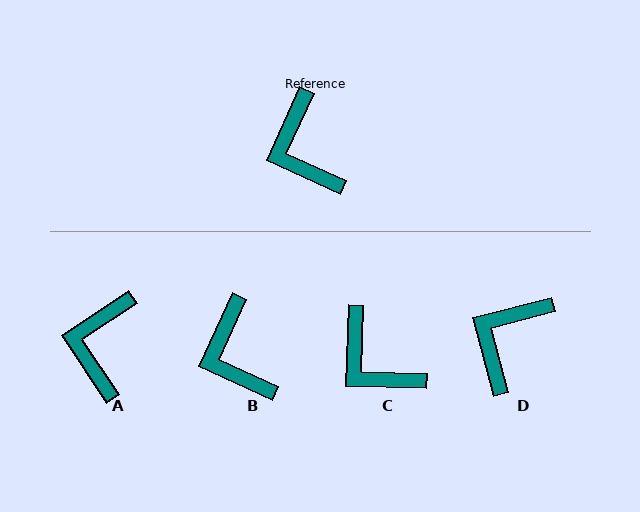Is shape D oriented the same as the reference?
No, it is off by about 51 degrees.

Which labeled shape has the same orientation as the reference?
B.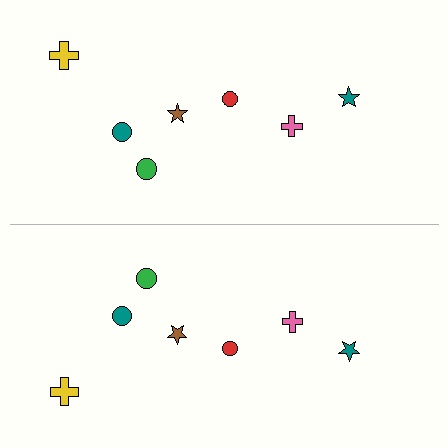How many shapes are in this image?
There are 14 shapes in this image.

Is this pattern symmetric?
Yes, this pattern has bilateral (reflection) symmetry.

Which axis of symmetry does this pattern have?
The pattern has a horizontal axis of symmetry running through the center of the image.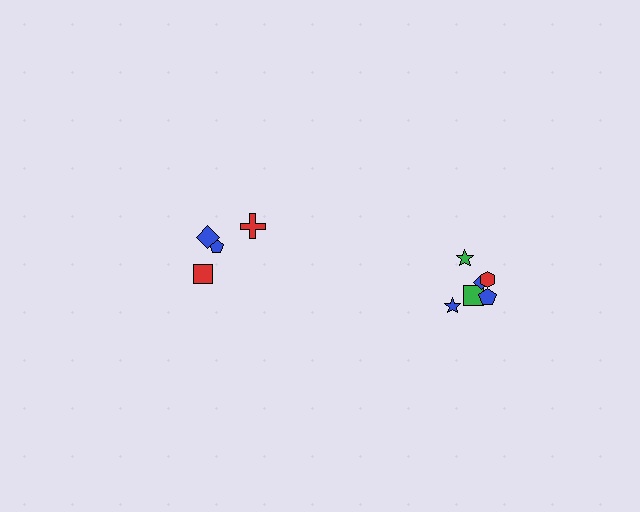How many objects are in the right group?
There are 6 objects.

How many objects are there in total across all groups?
There are 10 objects.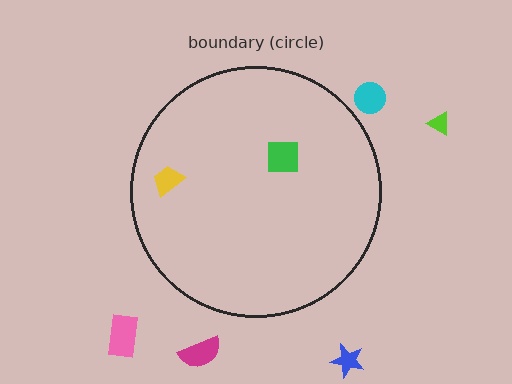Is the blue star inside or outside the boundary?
Outside.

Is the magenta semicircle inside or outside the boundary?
Outside.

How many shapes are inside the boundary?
2 inside, 5 outside.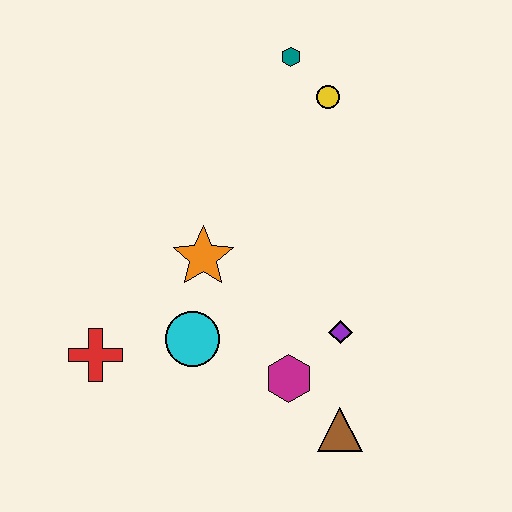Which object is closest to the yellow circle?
The teal hexagon is closest to the yellow circle.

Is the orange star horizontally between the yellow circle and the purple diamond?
No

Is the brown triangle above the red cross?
No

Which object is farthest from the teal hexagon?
The brown triangle is farthest from the teal hexagon.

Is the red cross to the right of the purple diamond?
No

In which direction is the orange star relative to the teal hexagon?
The orange star is below the teal hexagon.